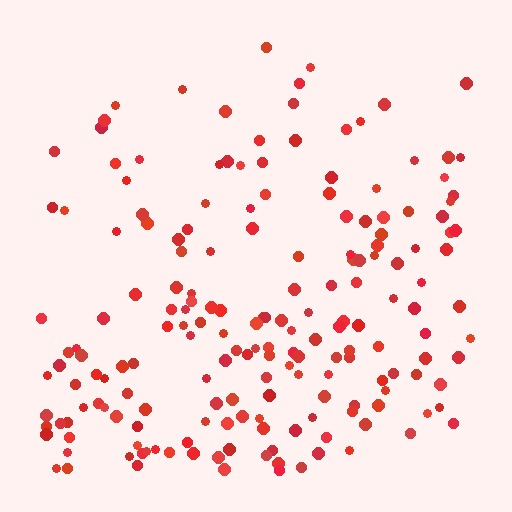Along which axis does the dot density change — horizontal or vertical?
Vertical.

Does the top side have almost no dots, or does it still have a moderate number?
Still a moderate number, just noticeably fewer than the bottom.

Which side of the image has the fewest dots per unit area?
The top.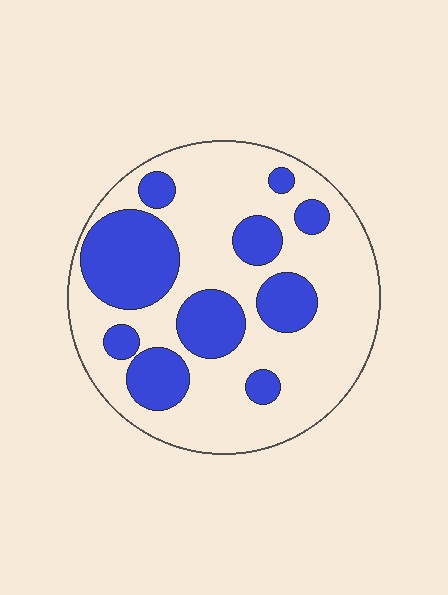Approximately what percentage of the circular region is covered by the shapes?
Approximately 30%.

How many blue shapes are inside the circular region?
10.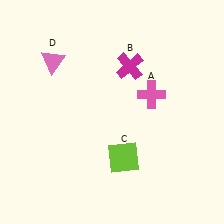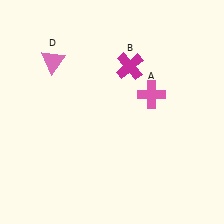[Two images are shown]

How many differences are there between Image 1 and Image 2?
There is 1 difference between the two images.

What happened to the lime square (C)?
The lime square (C) was removed in Image 2. It was in the bottom-right area of Image 1.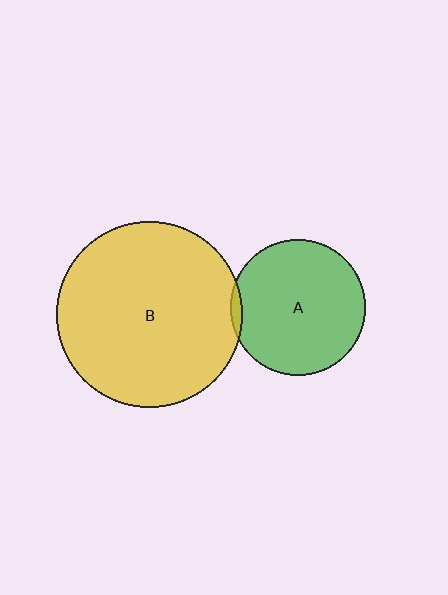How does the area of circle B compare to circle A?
Approximately 1.9 times.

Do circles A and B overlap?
Yes.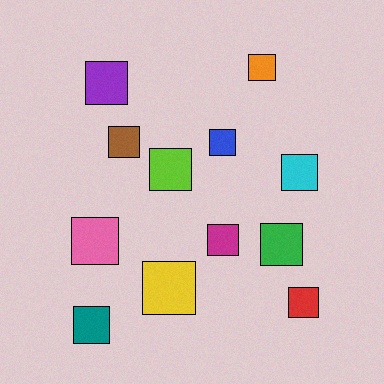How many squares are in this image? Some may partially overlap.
There are 12 squares.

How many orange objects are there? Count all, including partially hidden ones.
There is 1 orange object.